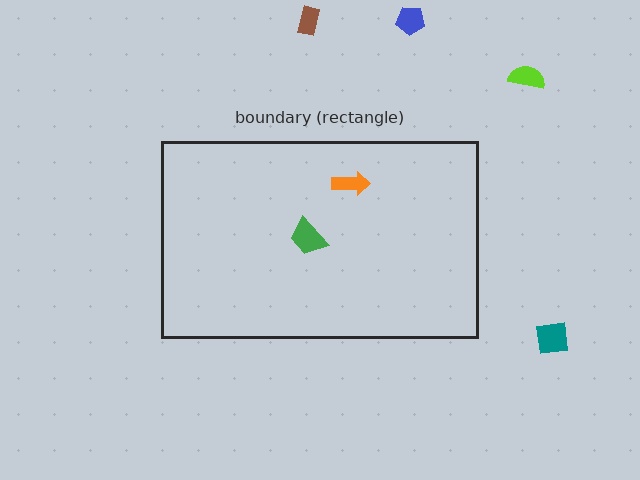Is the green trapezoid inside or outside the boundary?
Inside.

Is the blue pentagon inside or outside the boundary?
Outside.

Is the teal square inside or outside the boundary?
Outside.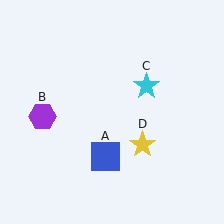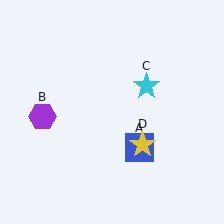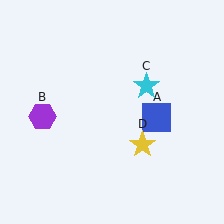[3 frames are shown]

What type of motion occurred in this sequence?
The blue square (object A) rotated counterclockwise around the center of the scene.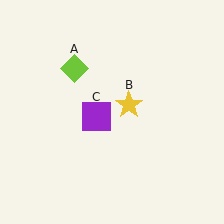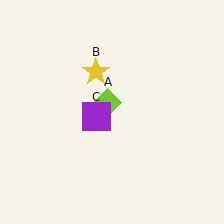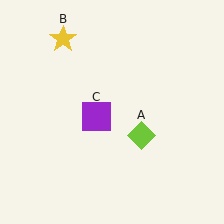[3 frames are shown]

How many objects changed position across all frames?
2 objects changed position: lime diamond (object A), yellow star (object B).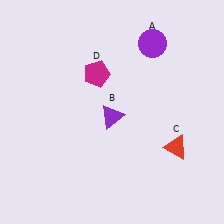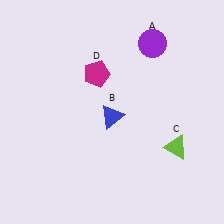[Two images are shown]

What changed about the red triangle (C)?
In Image 1, C is red. In Image 2, it changed to lime.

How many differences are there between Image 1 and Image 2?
There are 2 differences between the two images.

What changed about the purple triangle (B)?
In Image 1, B is purple. In Image 2, it changed to blue.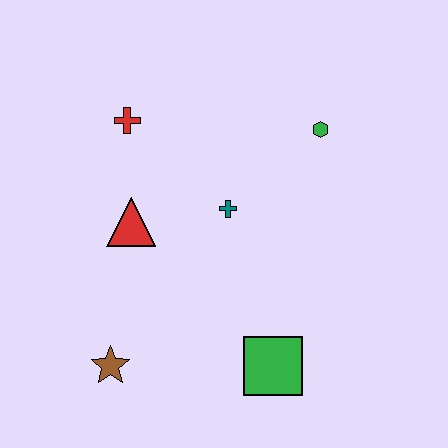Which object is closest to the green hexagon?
The teal cross is closest to the green hexagon.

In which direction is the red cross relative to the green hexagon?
The red cross is to the left of the green hexagon.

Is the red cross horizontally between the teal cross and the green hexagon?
No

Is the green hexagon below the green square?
No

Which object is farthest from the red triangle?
The green hexagon is farthest from the red triangle.